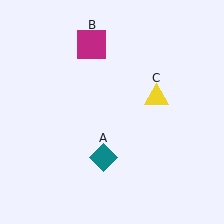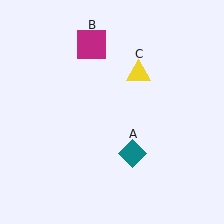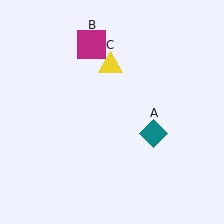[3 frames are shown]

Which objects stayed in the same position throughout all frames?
Magenta square (object B) remained stationary.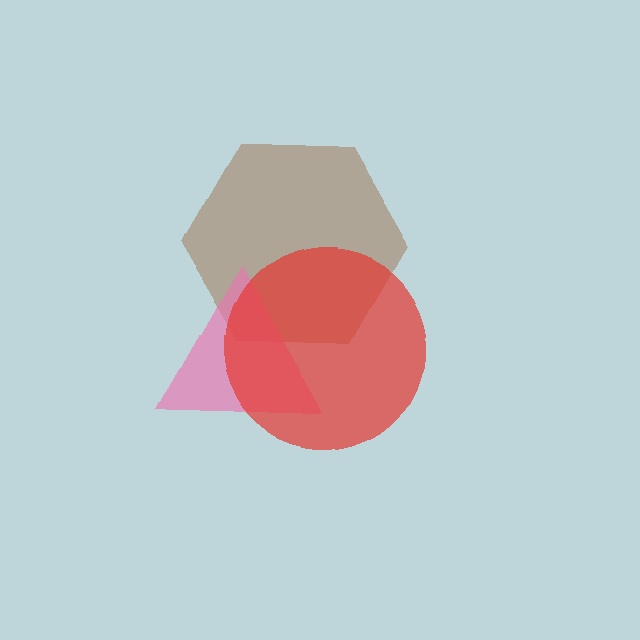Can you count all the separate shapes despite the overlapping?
Yes, there are 3 separate shapes.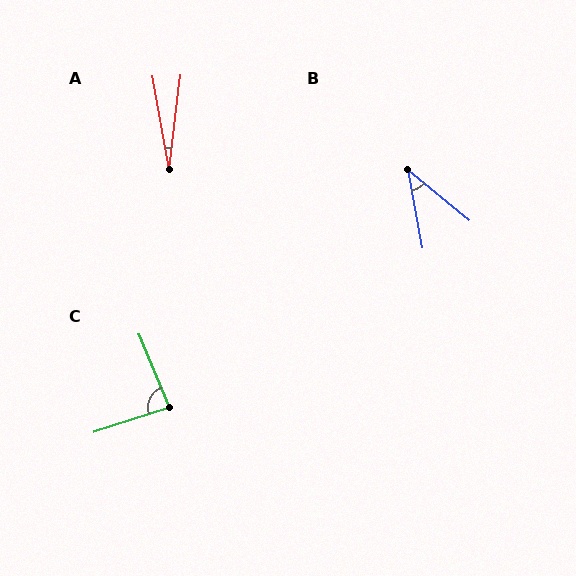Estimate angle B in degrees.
Approximately 40 degrees.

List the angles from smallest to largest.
A (17°), B (40°), C (86°).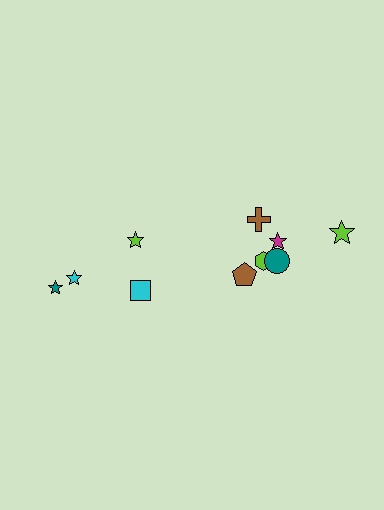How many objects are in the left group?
There are 4 objects.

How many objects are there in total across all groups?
There are 10 objects.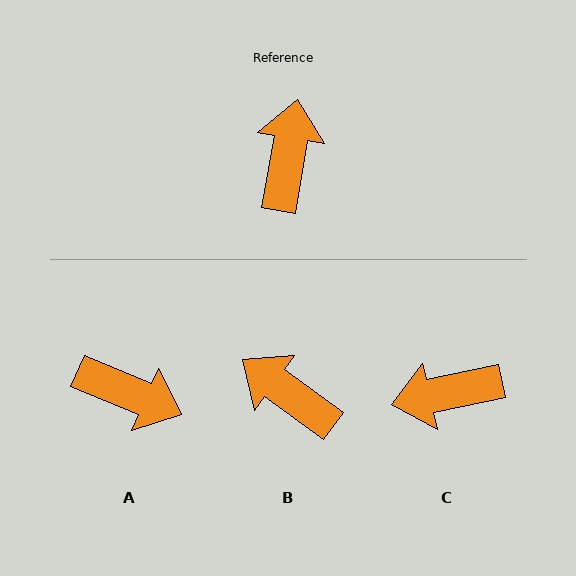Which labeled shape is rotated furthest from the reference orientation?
C, about 112 degrees away.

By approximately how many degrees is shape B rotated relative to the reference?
Approximately 64 degrees counter-clockwise.